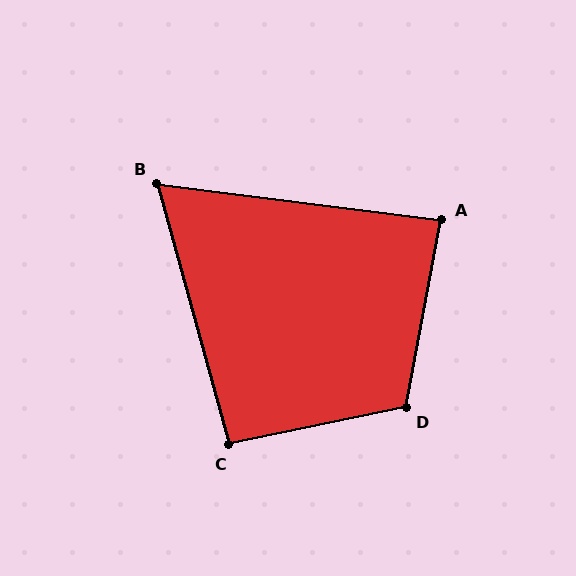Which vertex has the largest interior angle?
D, at approximately 113 degrees.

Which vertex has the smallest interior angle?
B, at approximately 67 degrees.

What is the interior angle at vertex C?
Approximately 93 degrees (approximately right).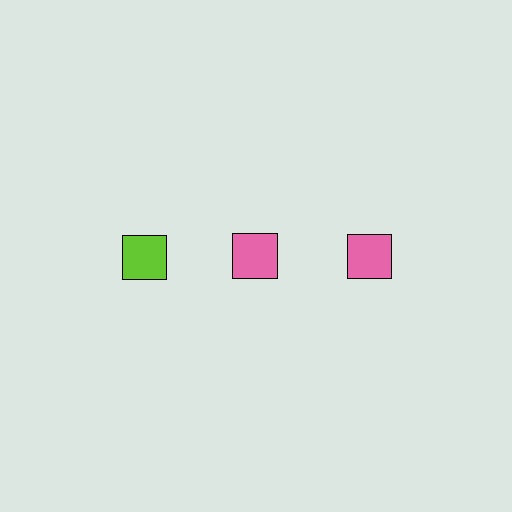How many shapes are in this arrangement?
There are 3 shapes arranged in a grid pattern.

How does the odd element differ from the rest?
It has a different color: lime instead of pink.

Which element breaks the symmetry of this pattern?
The lime square in the top row, leftmost column breaks the symmetry. All other shapes are pink squares.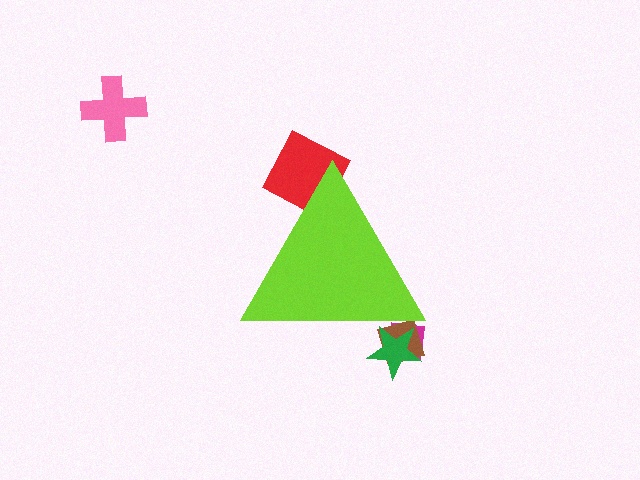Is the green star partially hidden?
Yes, the green star is partially hidden behind the lime triangle.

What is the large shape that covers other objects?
A lime triangle.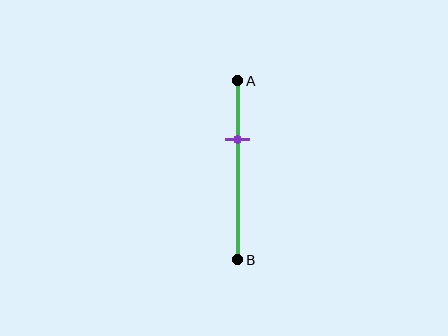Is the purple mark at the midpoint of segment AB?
No, the mark is at about 35% from A, not at the 50% midpoint.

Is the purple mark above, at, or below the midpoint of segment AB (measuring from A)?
The purple mark is above the midpoint of segment AB.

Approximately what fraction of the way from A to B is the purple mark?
The purple mark is approximately 35% of the way from A to B.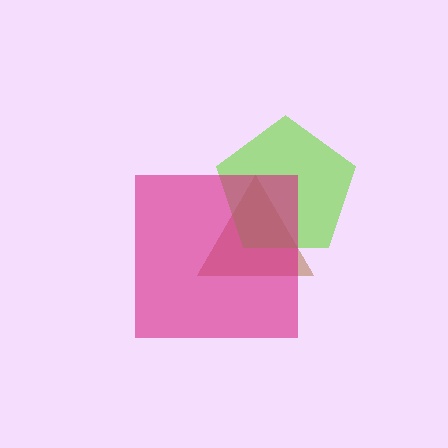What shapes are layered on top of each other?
The layered shapes are: a brown triangle, a lime pentagon, a magenta square.